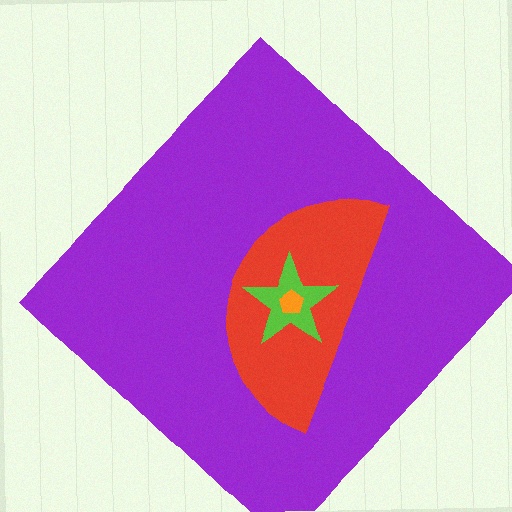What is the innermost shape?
The orange pentagon.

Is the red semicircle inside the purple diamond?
Yes.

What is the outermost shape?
The purple diamond.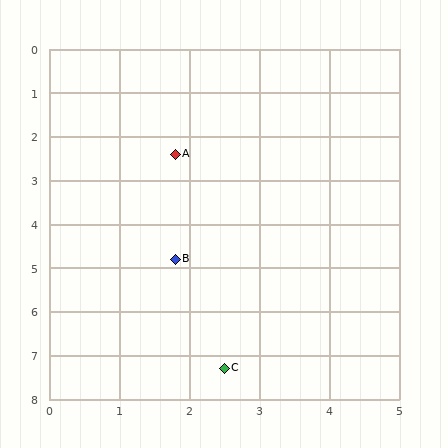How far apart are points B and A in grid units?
Points B and A are about 2.4 grid units apart.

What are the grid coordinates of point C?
Point C is at approximately (2.5, 7.3).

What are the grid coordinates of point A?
Point A is at approximately (1.8, 2.4).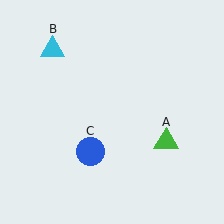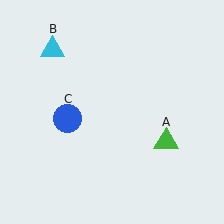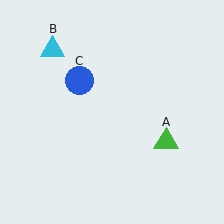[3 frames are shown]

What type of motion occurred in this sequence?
The blue circle (object C) rotated clockwise around the center of the scene.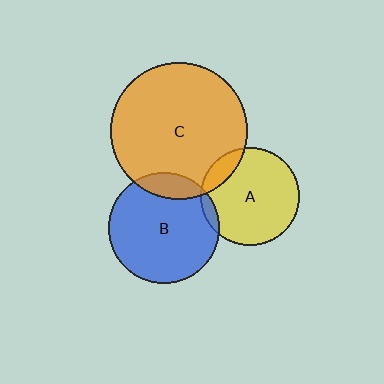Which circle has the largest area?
Circle C (orange).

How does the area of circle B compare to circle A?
Approximately 1.3 times.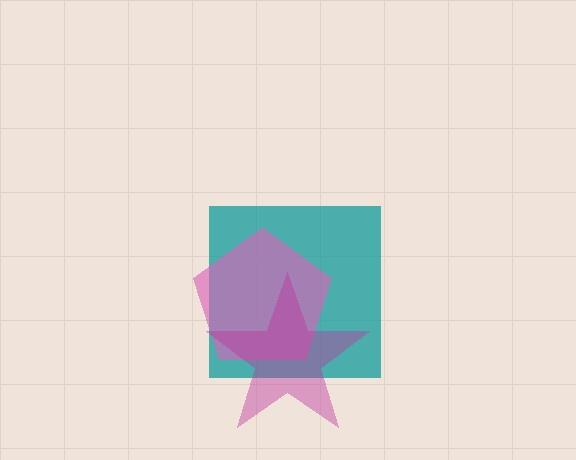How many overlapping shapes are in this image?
There are 3 overlapping shapes in the image.